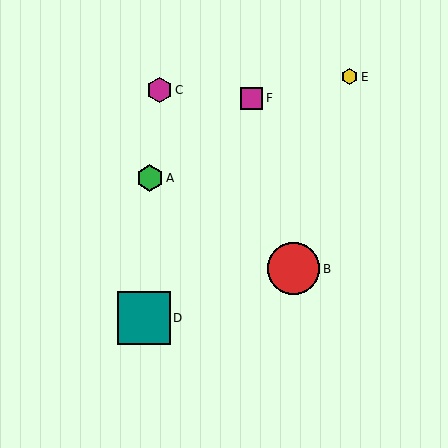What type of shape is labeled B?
Shape B is a red circle.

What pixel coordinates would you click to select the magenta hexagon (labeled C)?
Click at (159, 90) to select the magenta hexagon C.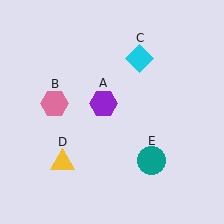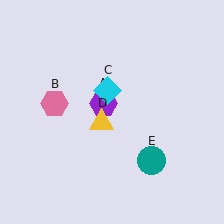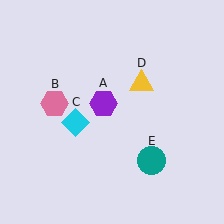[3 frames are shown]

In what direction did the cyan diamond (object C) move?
The cyan diamond (object C) moved down and to the left.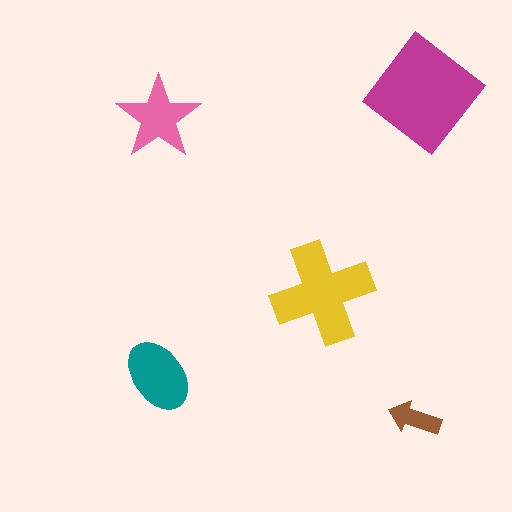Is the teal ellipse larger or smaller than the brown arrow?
Larger.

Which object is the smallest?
The brown arrow.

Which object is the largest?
The magenta diamond.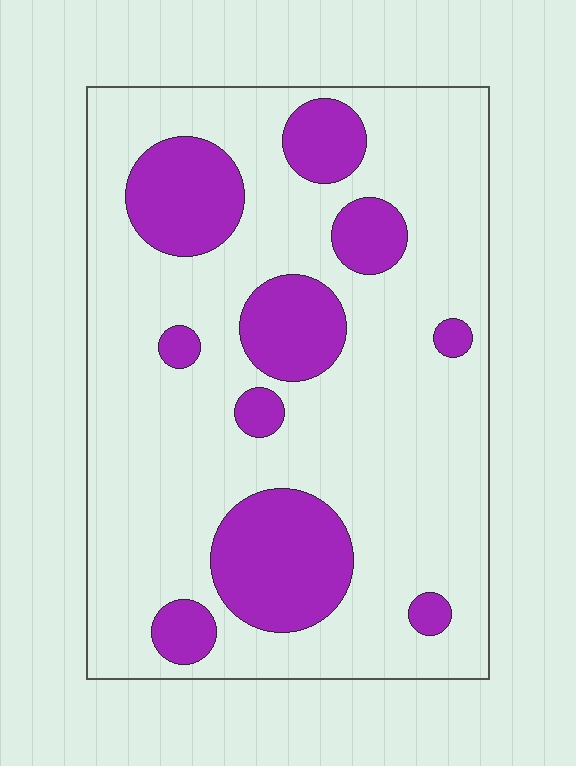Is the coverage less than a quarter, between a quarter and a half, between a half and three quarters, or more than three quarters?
Less than a quarter.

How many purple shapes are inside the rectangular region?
10.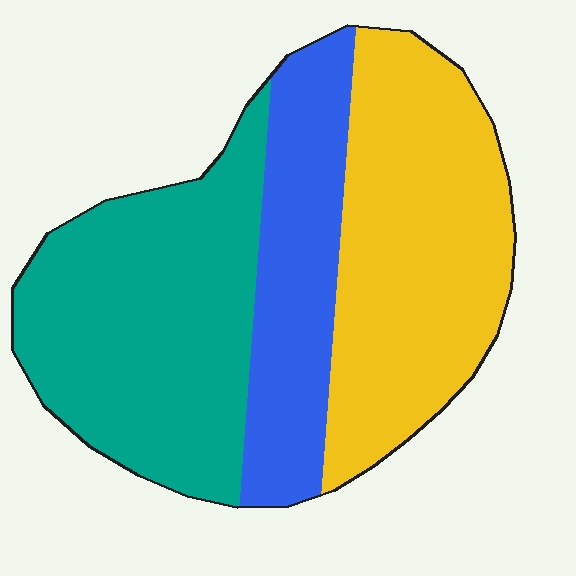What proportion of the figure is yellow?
Yellow takes up about three eighths (3/8) of the figure.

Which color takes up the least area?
Blue, at roughly 25%.